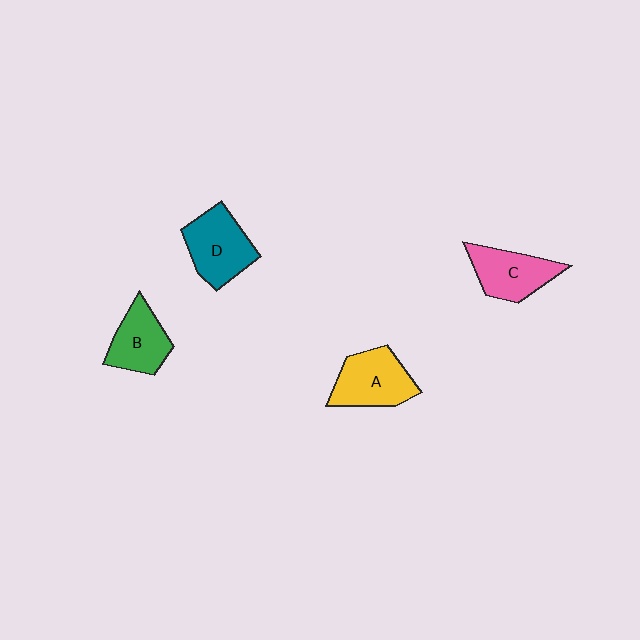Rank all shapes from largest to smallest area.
From largest to smallest: D (teal), A (yellow), C (pink), B (green).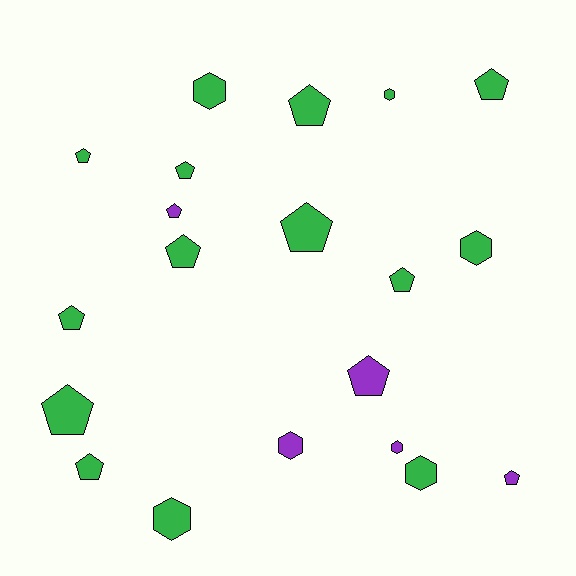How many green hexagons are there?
There are 5 green hexagons.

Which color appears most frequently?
Green, with 15 objects.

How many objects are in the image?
There are 20 objects.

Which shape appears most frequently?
Pentagon, with 13 objects.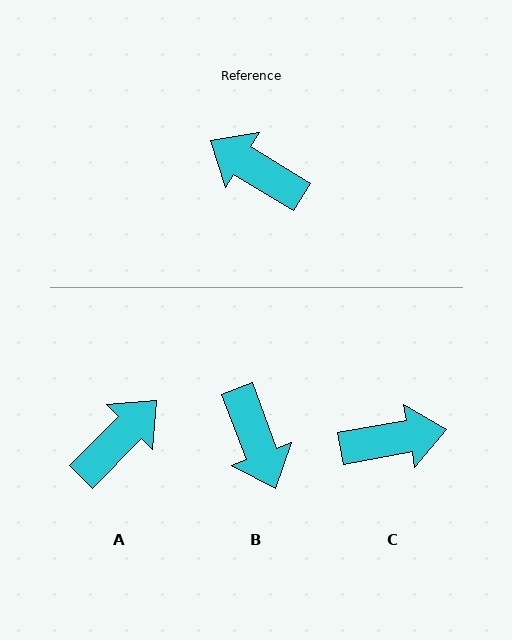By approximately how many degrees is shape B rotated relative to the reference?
Approximately 142 degrees counter-clockwise.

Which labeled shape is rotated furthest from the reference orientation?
B, about 142 degrees away.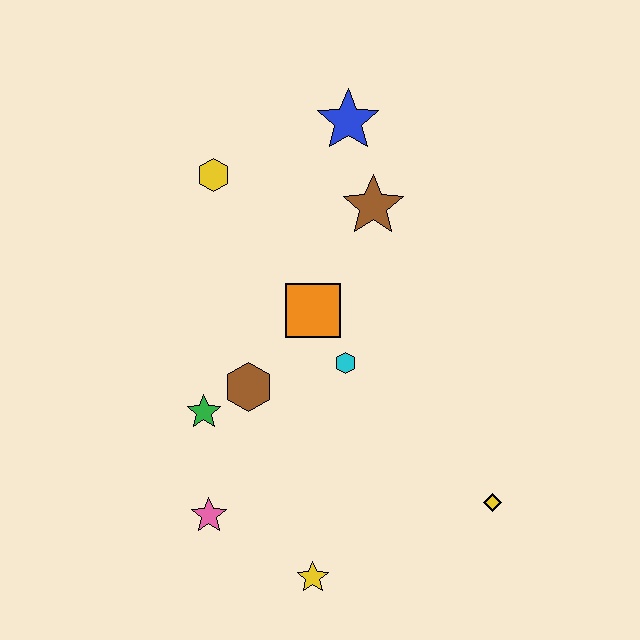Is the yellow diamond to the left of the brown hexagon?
No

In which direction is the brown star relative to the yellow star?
The brown star is above the yellow star.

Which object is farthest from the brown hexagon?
The blue star is farthest from the brown hexagon.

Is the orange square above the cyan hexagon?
Yes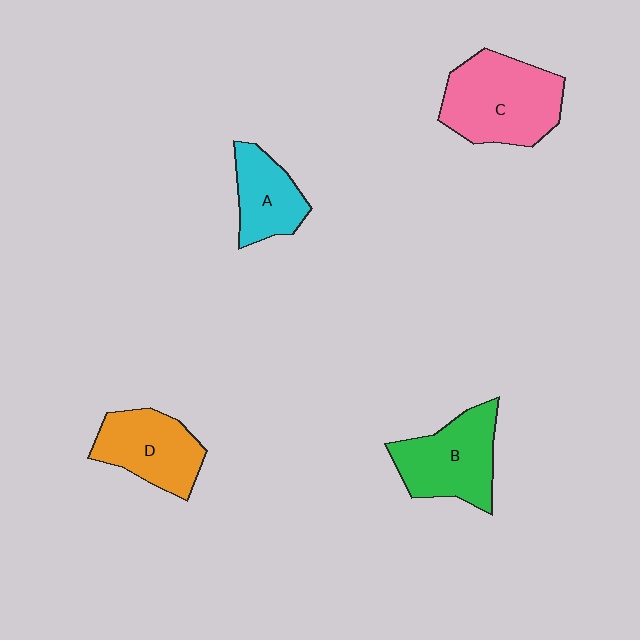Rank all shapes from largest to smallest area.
From largest to smallest: C (pink), B (green), D (orange), A (cyan).